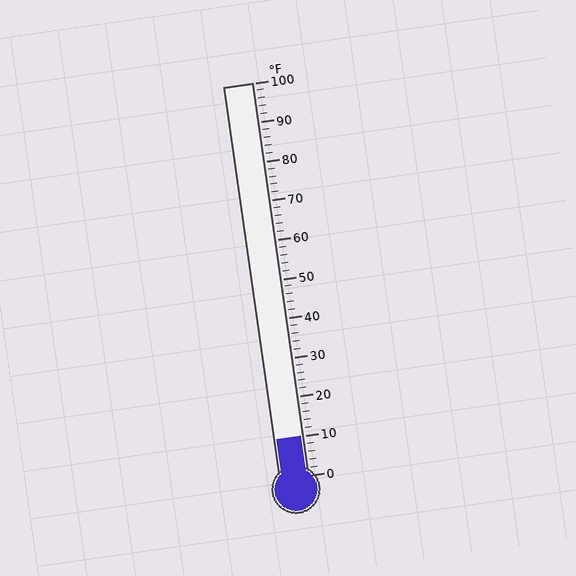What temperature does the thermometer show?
The thermometer shows approximately 10°F.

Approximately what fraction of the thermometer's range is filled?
The thermometer is filled to approximately 10% of its range.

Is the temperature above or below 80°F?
The temperature is below 80°F.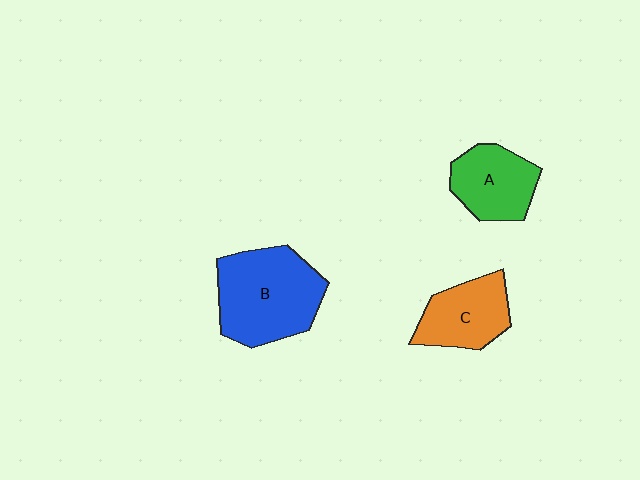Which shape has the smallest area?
Shape A (green).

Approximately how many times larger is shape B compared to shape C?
Approximately 1.6 times.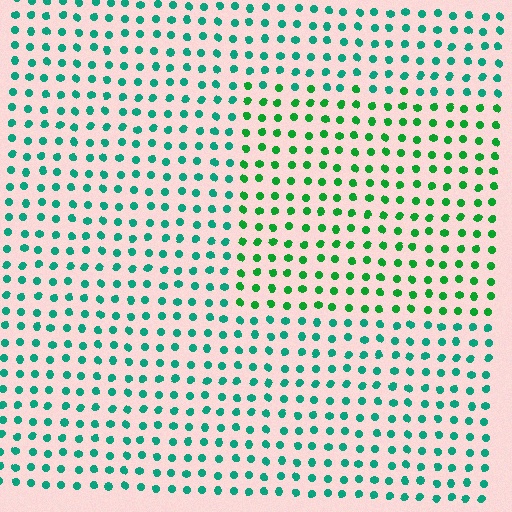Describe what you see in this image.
The image is filled with small teal elements in a uniform arrangement. A rectangle-shaped region is visible where the elements are tinted to a slightly different hue, forming a subtle color boundary.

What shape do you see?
I see a rectangle.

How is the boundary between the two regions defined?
The boundary is defined purely by a slight shift in hue (about 33 degrees). Spacing, size, and orientation are identical on both sides.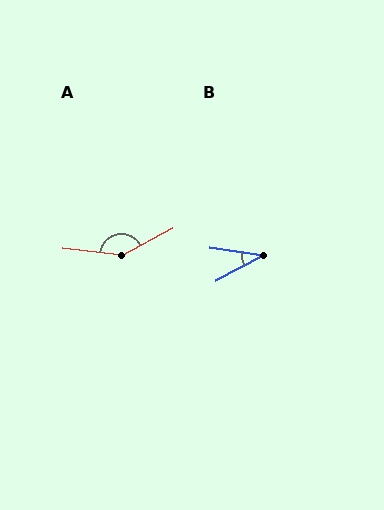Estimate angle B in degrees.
Approximately 37 degrees.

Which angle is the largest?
A, at approximately 145 degrees.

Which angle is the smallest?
B, at approximately 37 degrees.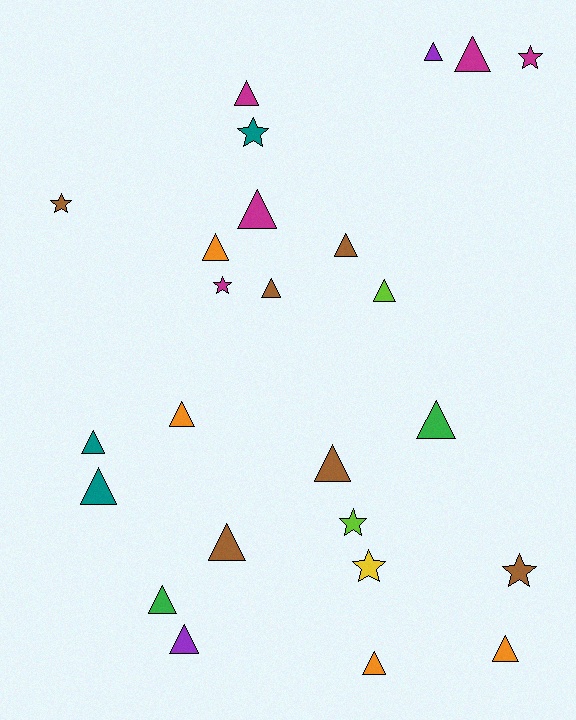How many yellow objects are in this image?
There is 1 yellow object.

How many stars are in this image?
There are 7 stars.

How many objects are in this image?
There are 25 objects.